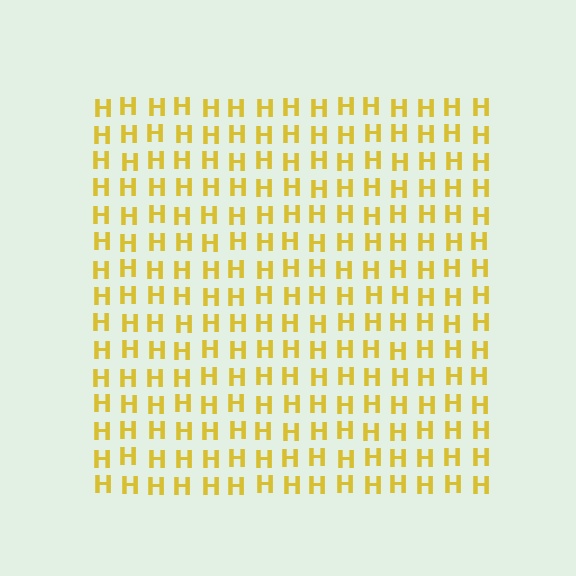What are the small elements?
The small elements are letter H's.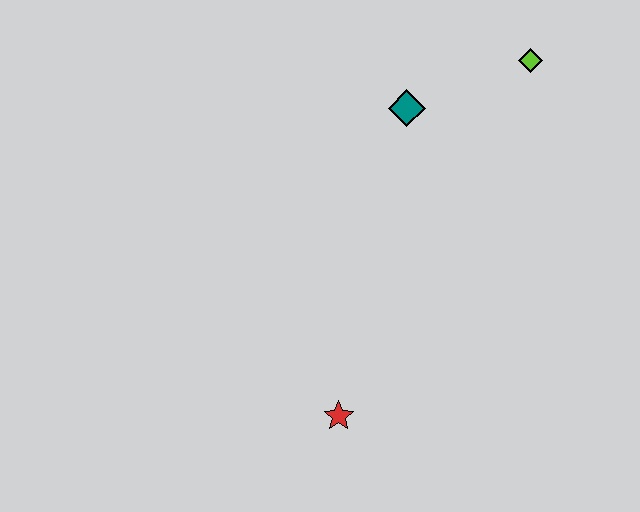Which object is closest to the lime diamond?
The teal diamond is closest to the lime diamond.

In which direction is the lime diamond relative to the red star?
The lime diamond is above the red star.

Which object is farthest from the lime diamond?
The red star is farthest from the lime diamond.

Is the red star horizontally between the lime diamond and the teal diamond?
No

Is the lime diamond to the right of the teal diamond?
Yes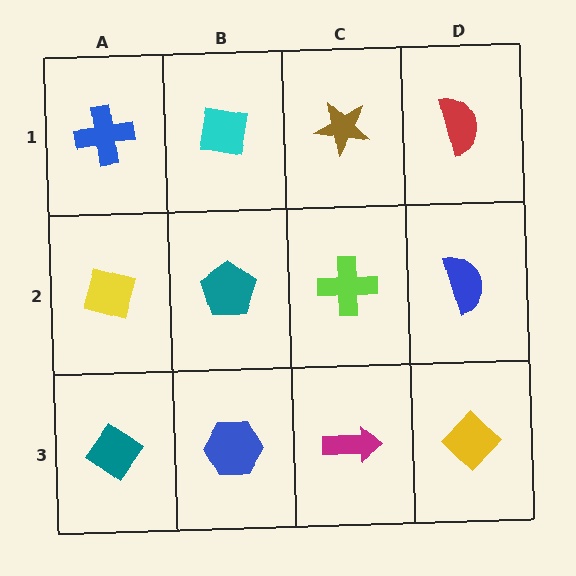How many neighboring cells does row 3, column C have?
3.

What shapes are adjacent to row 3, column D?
A blue semicircle (row 2, column D), a magenta arrow (row 3, column C).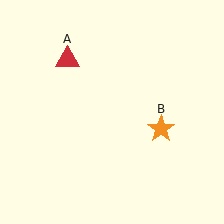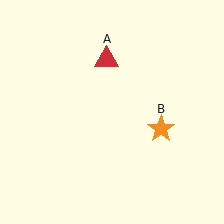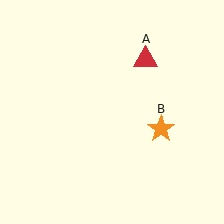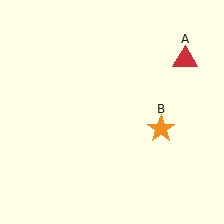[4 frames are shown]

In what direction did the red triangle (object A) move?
The red triangle (object A) moved right.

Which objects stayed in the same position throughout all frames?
Orange star (object B) remained stationary.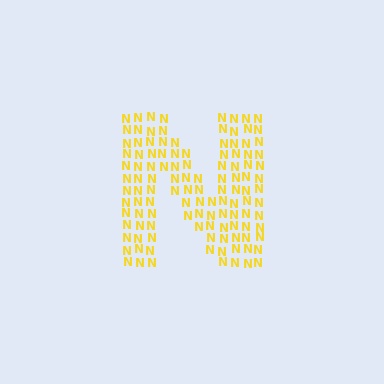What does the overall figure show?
The overall figure shows the letter N.